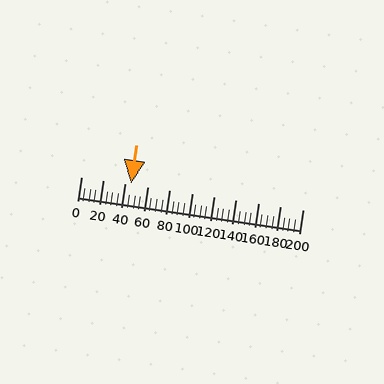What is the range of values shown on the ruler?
The ruler shows values from 0 to 200.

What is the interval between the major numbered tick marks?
The major tick marks are spaced 20 units apart.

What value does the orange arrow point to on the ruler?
The orange arrow points to approximately 45.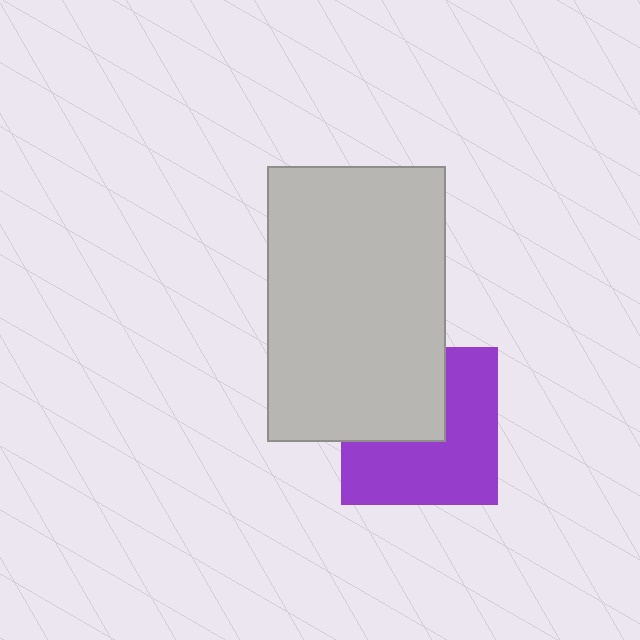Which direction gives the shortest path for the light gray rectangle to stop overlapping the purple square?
Moving toward the upper-left gives the shortest separation.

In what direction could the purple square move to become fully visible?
The purple square could move toward the lower-right. That would shift it out from behind the light gray rectangle entirely.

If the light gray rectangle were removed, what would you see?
You would see the complete purple square.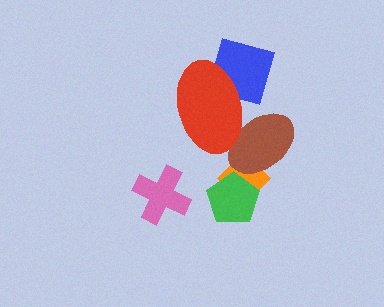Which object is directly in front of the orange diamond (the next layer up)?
The brown ellipse is directly in front of the orange diamond.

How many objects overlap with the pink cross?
0 objects overlap with the pink cross.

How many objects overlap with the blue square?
1 object overlaps with the blue square.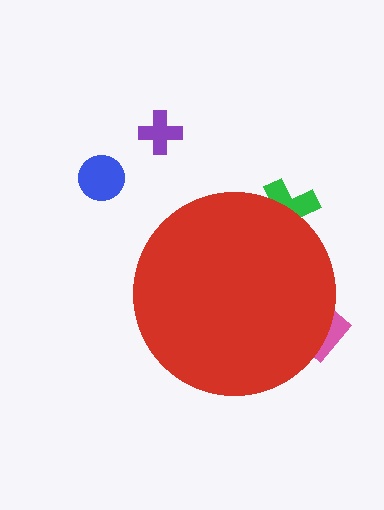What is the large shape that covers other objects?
A red circle.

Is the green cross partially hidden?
Yes, the green cross is partially hidden behind the red circle.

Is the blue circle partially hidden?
No, the blue circle is fully visible.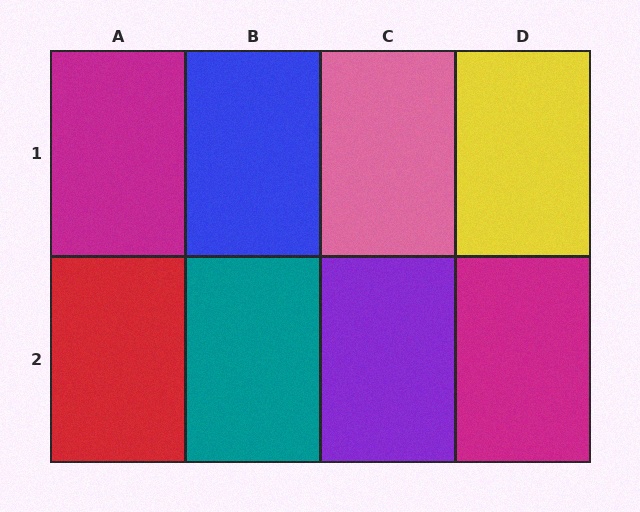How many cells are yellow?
1 cell is yellow.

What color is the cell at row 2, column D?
Magenta.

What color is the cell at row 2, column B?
Teal.